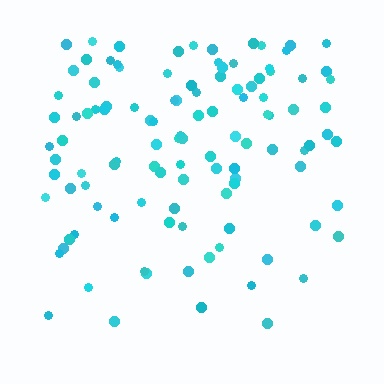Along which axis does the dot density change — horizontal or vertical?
Vertical.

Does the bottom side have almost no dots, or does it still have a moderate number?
Still a moderate number, just noticeably fewer than the top.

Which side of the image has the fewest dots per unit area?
The bottom.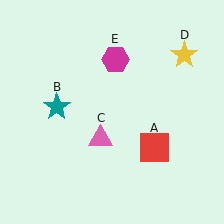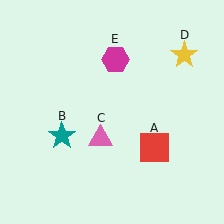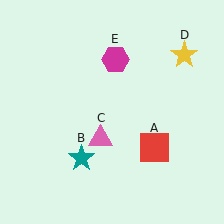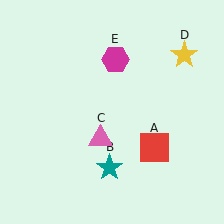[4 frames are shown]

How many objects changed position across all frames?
1 object changed position: teal star (object B).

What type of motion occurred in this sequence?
The teal star (object B) rotated counterclockwise around the center of the scene.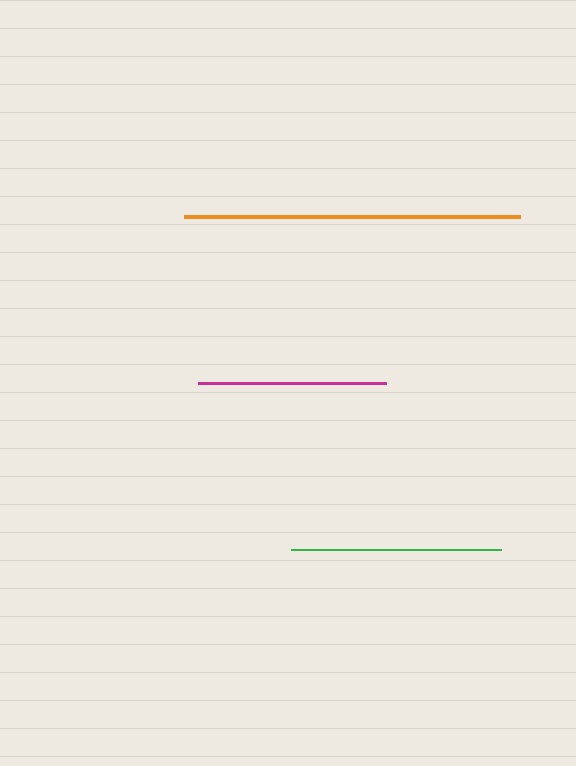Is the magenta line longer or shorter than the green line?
The green line is longer than the magenta line.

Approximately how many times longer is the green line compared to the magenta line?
The green line is approximately 1.1 times the length of the magenta line.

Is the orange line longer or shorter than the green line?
The orange line is longer than the green line.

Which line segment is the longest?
The orange line is the longest at approximately 336 pixels.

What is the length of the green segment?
The green segment is approximately 210 pixels long.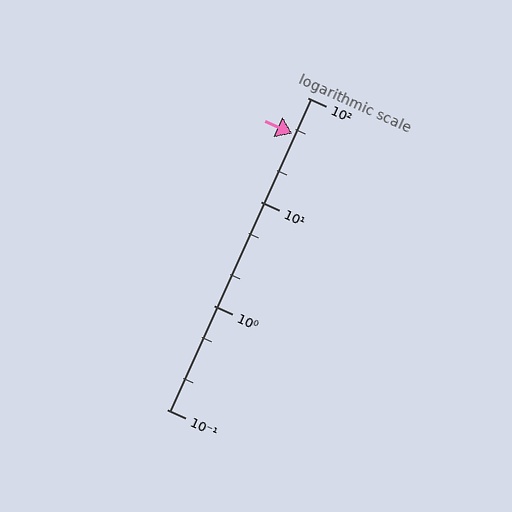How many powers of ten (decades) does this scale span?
The scale spans 3 decades, from 0.1 to 100.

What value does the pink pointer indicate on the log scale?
The pointer indicates approximately 45.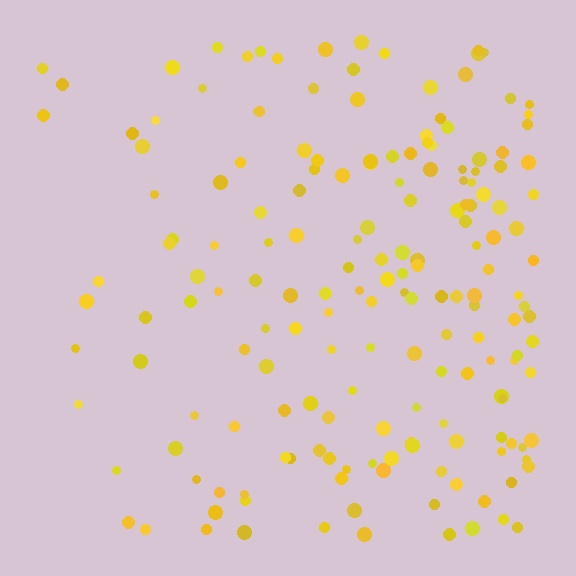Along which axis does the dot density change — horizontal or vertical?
Horizontal.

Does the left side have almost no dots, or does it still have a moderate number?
Still a moderate number, just noticeably fewer than the right.